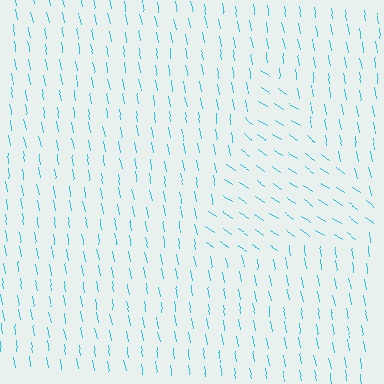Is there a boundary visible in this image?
Yes, there is a texture boundary formed by a change in line orientation.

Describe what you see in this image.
The image is filled with small cyan line segments. A triangle region in the image has lines oriented differently from the surrounding lines, creating a visible texture boundary.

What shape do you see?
I see a triangle.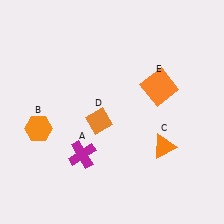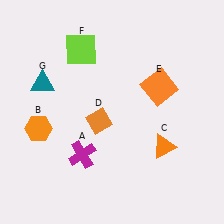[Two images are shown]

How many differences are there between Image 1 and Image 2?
There are 2 differences between the two images.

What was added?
A lime square (F), a teal triangle (G) were added in Image 2.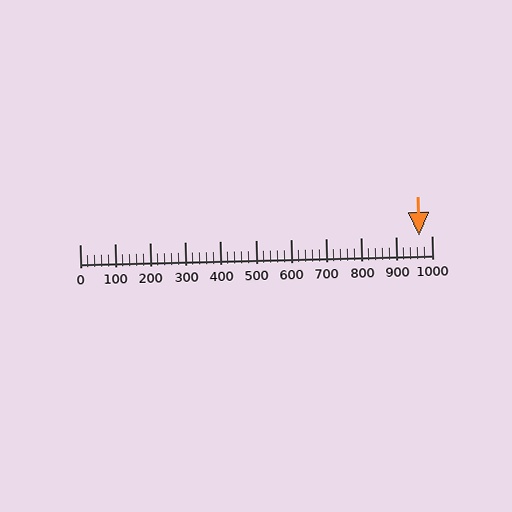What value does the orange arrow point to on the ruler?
The orange arrow points to approximately 964.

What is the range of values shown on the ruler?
The ruler shows values from 0 to 1000.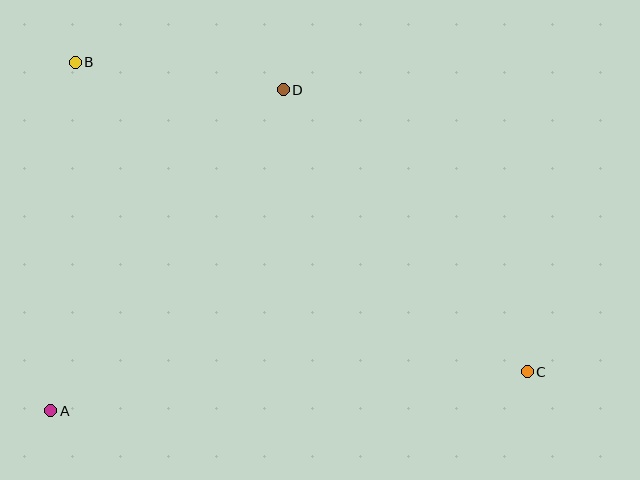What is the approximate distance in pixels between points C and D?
The distance between C and D is approximately 373 pixels.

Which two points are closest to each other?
Points B and D are closest to each other.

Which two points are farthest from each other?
Points B and C are farthest from each other.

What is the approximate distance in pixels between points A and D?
The distance between A and D is approximately 396 pixels.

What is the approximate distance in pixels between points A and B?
The distance between A and B is approximately 349 pixels.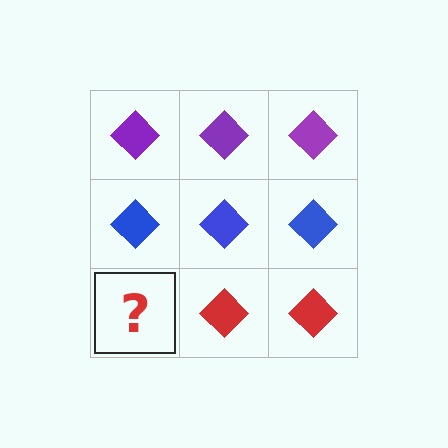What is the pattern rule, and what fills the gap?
The rule is that each row has a consistent color. The gap should be filled with a red diamond.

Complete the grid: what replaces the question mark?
The question mark should be replaced with a red diamond.